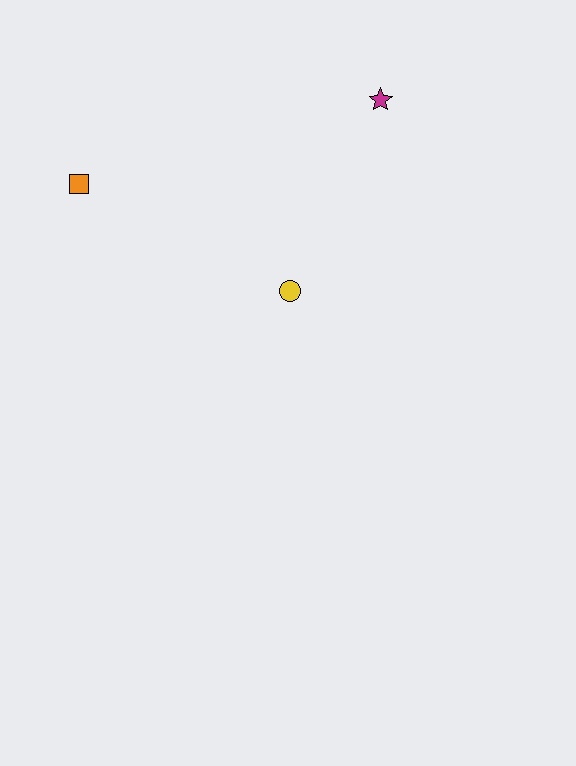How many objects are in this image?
There are 3 objects.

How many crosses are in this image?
There are no crosses.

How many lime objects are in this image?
There are no lime objects.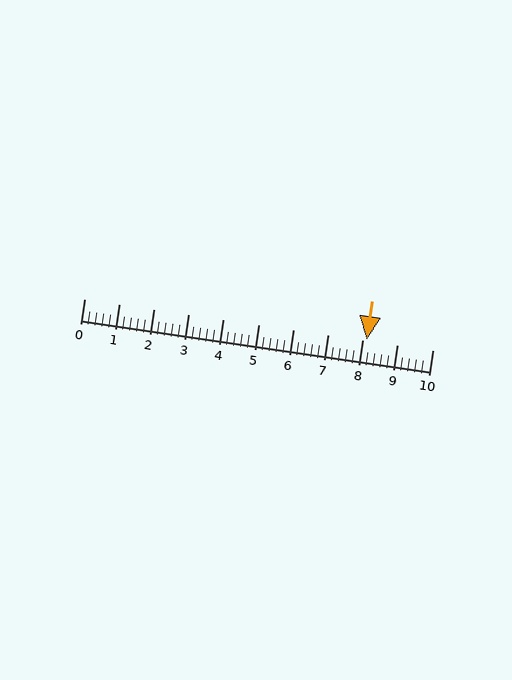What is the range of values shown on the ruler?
The ruler shows values from 0 to 10.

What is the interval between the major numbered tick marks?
The major tick marks are spaced 1 units apart.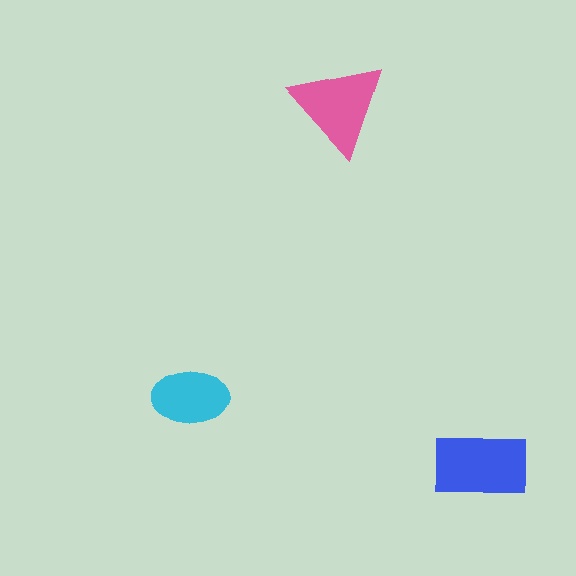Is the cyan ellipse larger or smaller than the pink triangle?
Smaller.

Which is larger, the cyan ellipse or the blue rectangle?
The blue rectangle.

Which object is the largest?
The blue rectangle.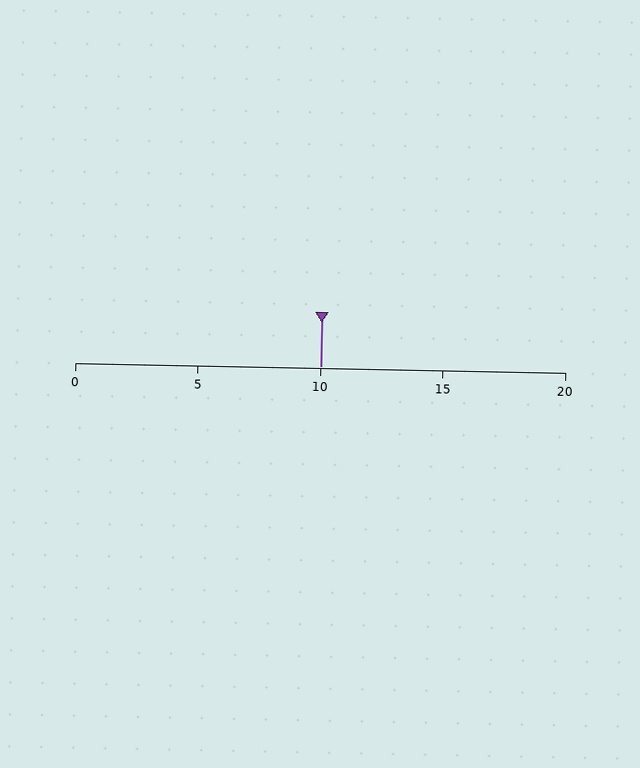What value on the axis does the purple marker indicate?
The marker indicates approximately 10.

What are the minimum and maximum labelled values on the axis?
The axis runs from 0 to 20.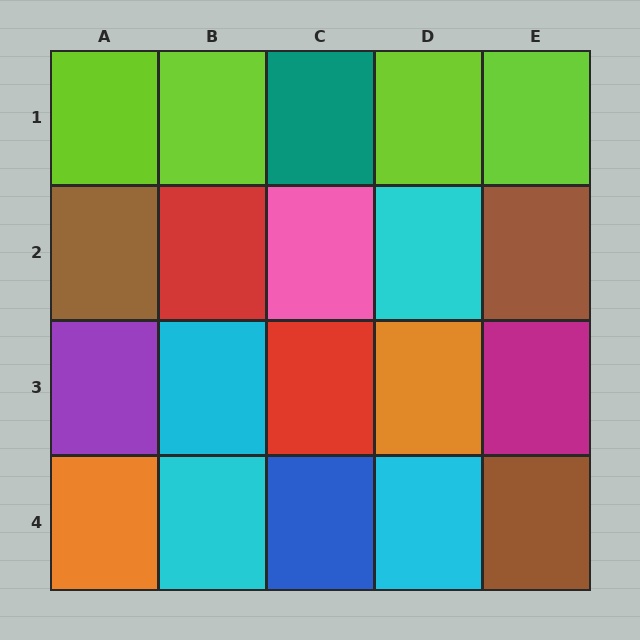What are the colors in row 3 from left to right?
Purple, cyan, red, orange, magenta.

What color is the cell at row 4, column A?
Orange.